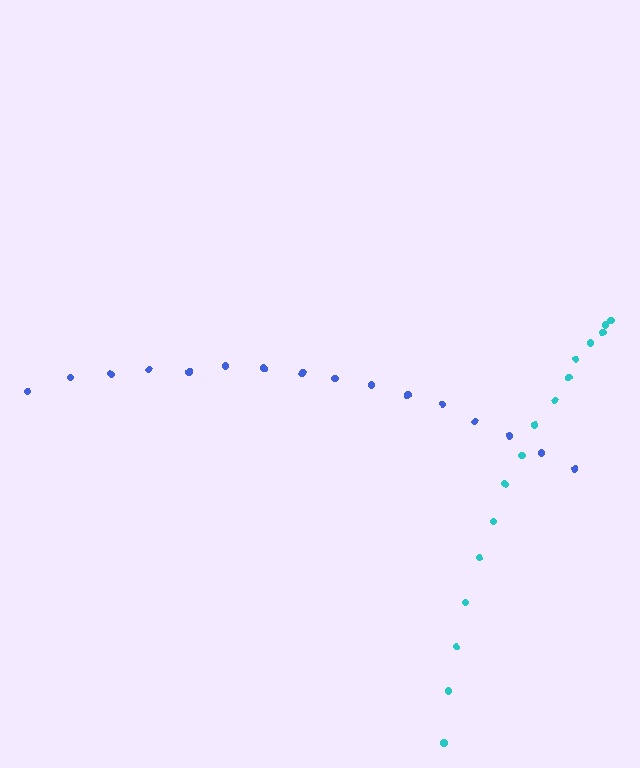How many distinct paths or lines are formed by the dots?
There are 2 distinct paths.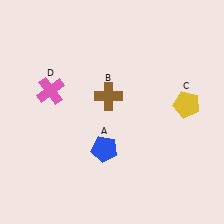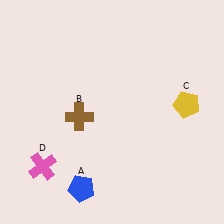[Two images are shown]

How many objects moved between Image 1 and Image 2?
3 objects moved between the two images.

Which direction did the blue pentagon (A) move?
The blue pentagon (A) moved down.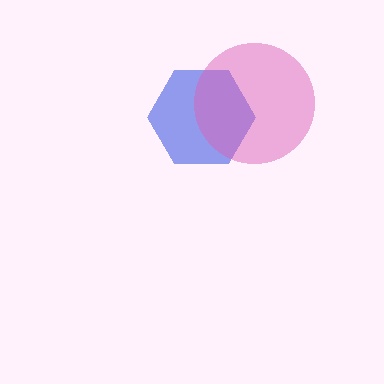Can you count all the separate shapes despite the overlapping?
Yes, there are 2 separate shapes.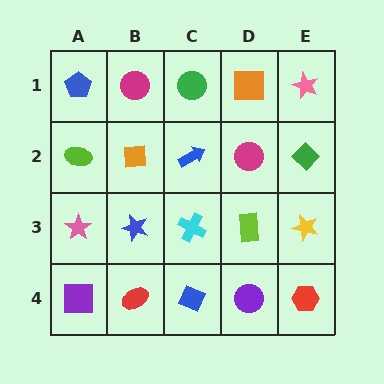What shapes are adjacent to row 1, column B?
An orange square (row 2, column B), a blue pentagon (row 1, column A), a green circle (row 1, column C).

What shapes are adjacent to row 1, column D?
A magenta circle (row 2, column D), a green circle (row 1, column C), a pink star (row 1, column E).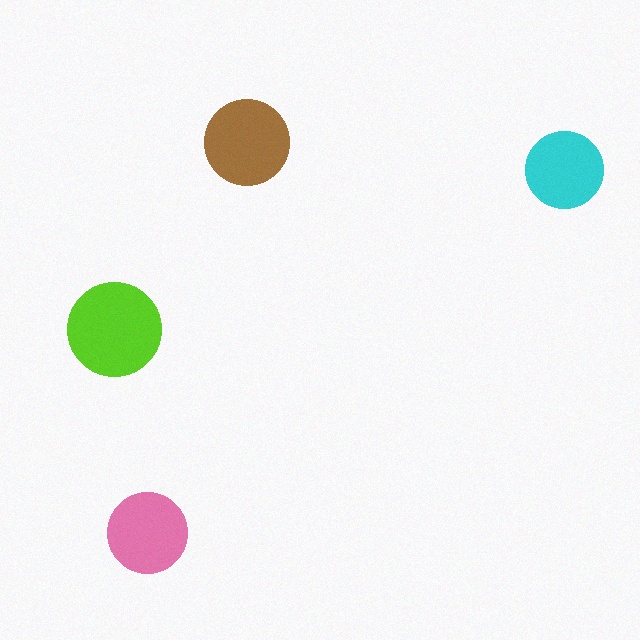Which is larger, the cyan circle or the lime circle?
The lime one.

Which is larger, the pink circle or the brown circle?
The brown one.